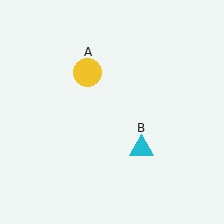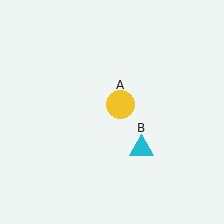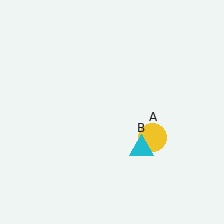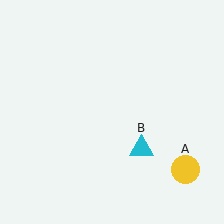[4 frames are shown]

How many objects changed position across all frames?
1 object changed position: yellow circle (object A).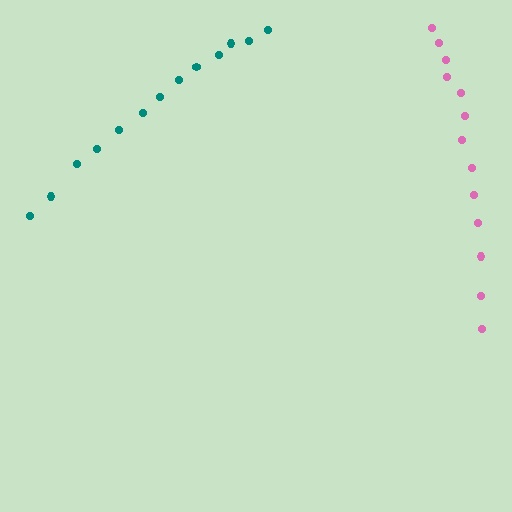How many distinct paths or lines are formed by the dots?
There are 2 distinct paths.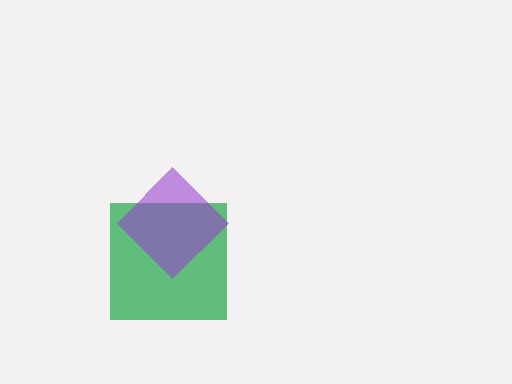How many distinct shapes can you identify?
There are 2 distinct shapes: a green square, a purple diamond.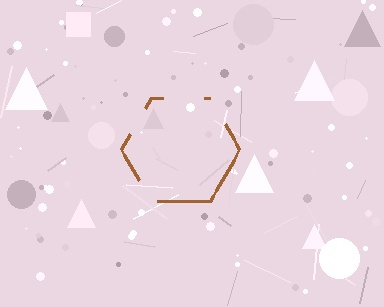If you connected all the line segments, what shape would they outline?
They would outline a hexagon.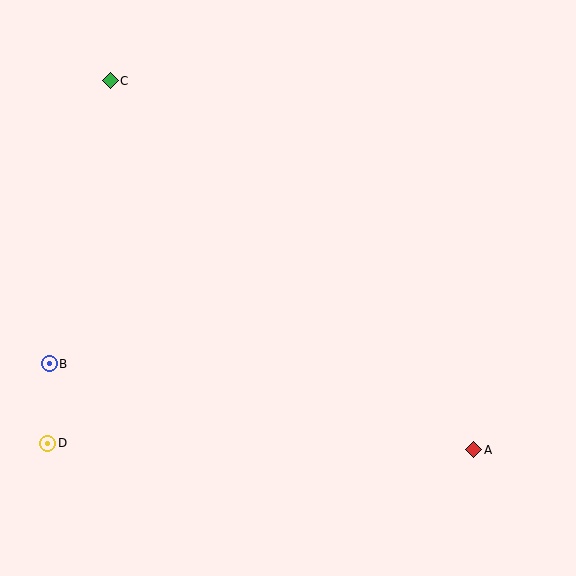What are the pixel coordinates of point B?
Point B is at (49, 364).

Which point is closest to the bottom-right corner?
Point A is closest to the bottom-right corner.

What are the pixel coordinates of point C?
Point C is at (110, 81).